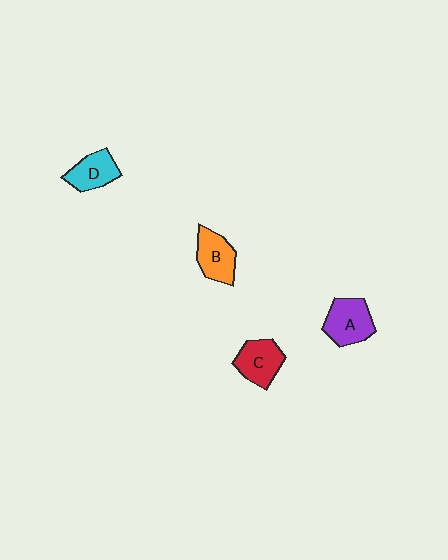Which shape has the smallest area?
Shape D (cyan).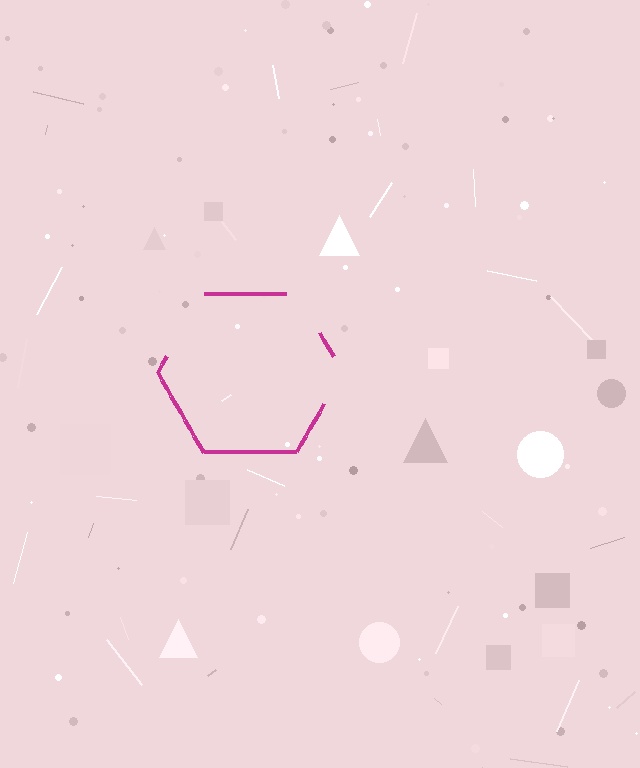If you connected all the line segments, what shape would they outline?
They would outline a hexagon.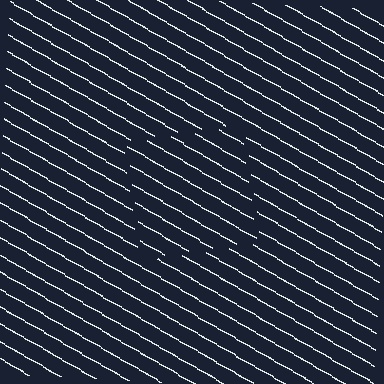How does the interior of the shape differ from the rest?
The interior of the shape contains the same grating, shifted by half a period — the contour is defined by the phase discontinuity where line-ends from the inner and outer gratings abut.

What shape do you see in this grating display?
An illusory square. The interior of the shape contains the same grating, shifted by half a period — the contour is defined by the phase discontinuity where line-ends from the inner and outer gratings abut.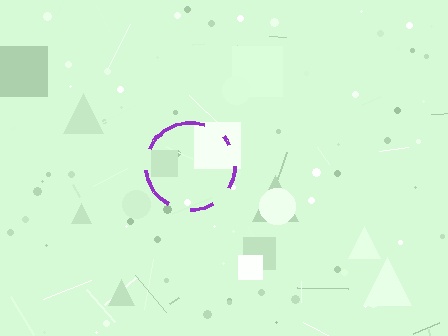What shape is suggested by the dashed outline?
The dashed outline suggests a circle.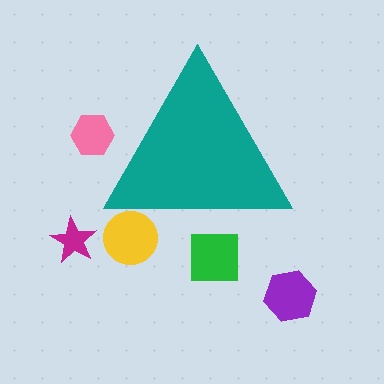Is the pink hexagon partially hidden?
Yes, the pink hexagon is partially hidden behind the teal triangle.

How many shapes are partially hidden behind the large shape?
3 shapes are partially hidden.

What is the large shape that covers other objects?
A teal triangle.